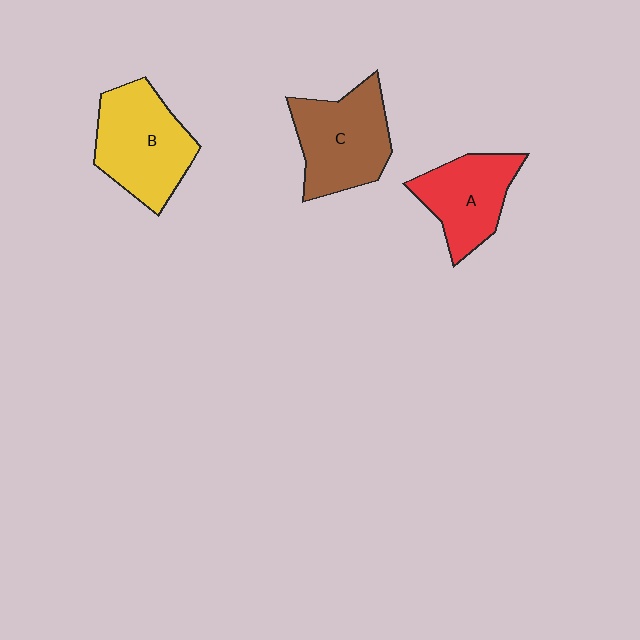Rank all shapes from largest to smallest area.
From largest to smallest: B (yellow), C (brown), A (red).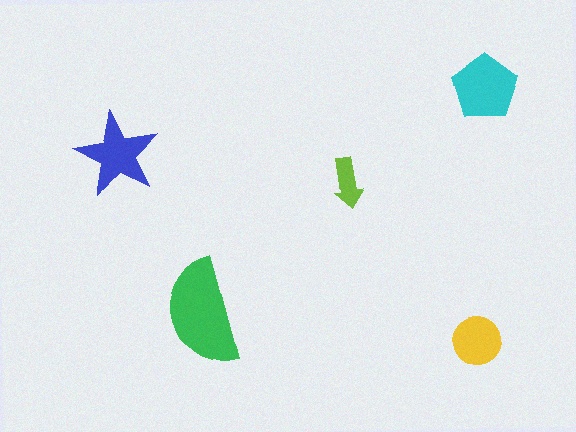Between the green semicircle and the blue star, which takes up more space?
The green semicircle.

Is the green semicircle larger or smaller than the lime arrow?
Larger.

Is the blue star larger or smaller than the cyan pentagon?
Smaller.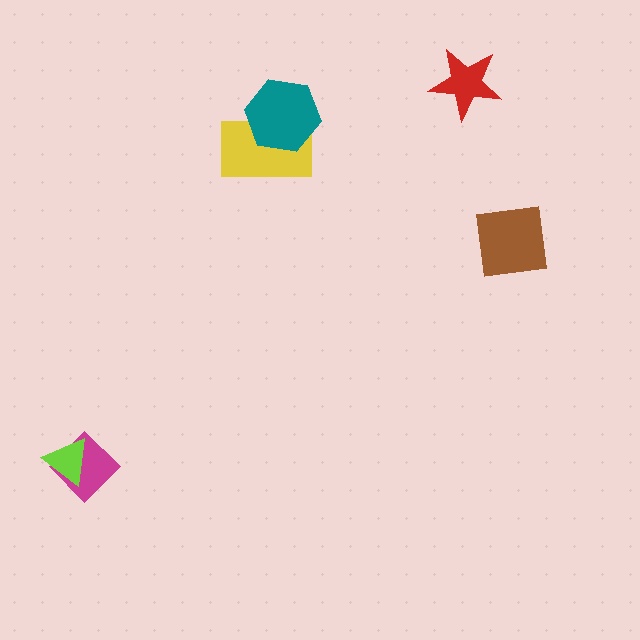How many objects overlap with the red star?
0 objects overlap with the red star.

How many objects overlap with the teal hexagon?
1 object overlaps with the teal hexagon.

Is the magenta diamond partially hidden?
Yes, it is partially covered by another shape.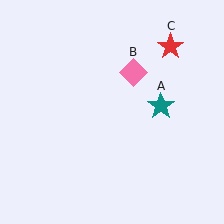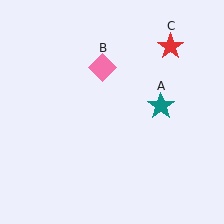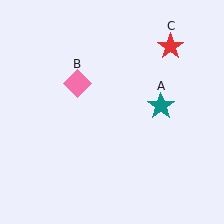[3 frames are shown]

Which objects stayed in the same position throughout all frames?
Teal star (object A) and red star (object C) remained stationary.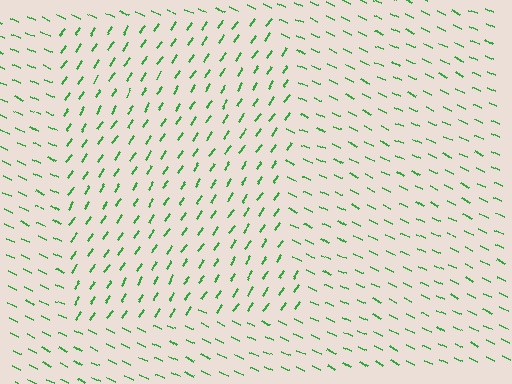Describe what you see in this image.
The image is filled with small green line segments. A rectangle region in the image has lines oriented differently from the surrounding lines, creating a visible texture boundary.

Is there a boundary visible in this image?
Yes, there is a texture boundary formed by a change in line orientation.